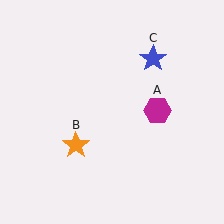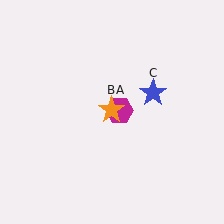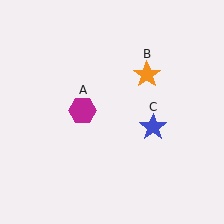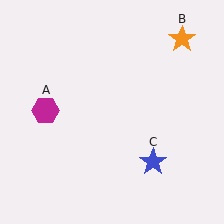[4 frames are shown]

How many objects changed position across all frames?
3 objects changed position: magenta hexagon (object A), orange star (object B), blue star (object C).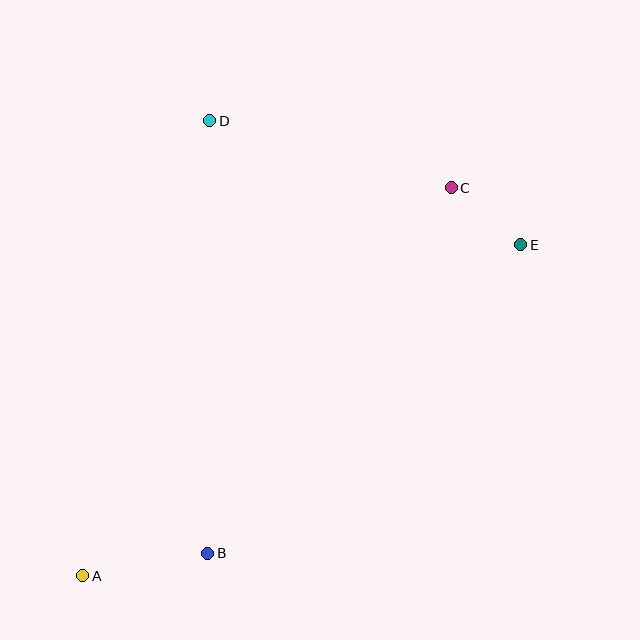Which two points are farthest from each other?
Points A and E are farthest from each other.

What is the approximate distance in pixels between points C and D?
The distance between C and D is approximately 250 pixels.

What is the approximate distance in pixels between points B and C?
The distance between B and C is approximately 439 pixels.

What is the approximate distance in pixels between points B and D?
The distance between B and D is approximately 433 pixels.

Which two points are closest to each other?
Points C and E are closest to each other.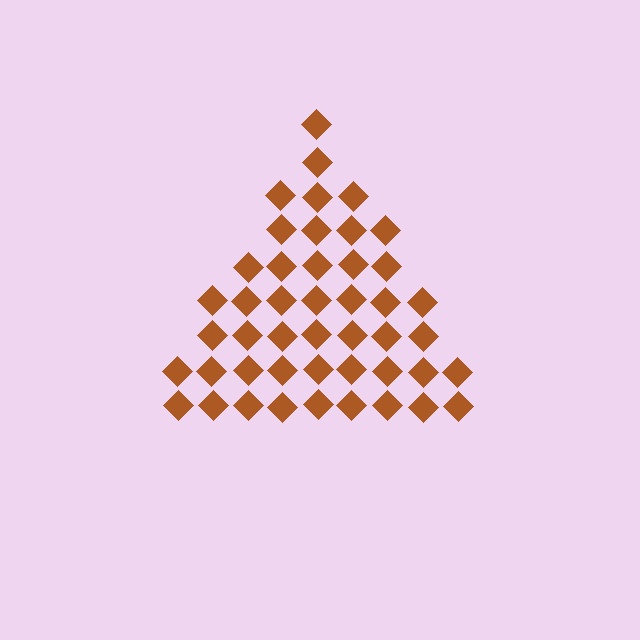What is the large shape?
The large shape is a triangle.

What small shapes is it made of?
It is made of small diamonds.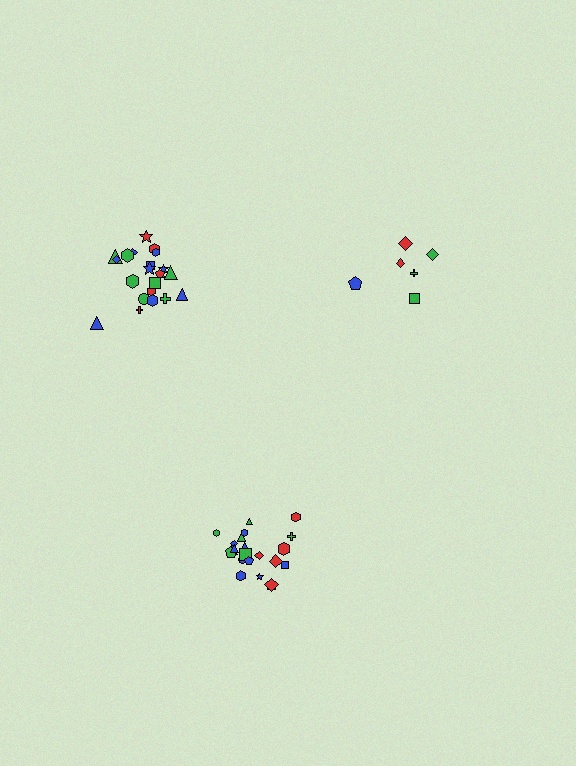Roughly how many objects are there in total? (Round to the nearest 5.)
Roughly 50 objects in total.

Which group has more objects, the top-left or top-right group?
The top-left group.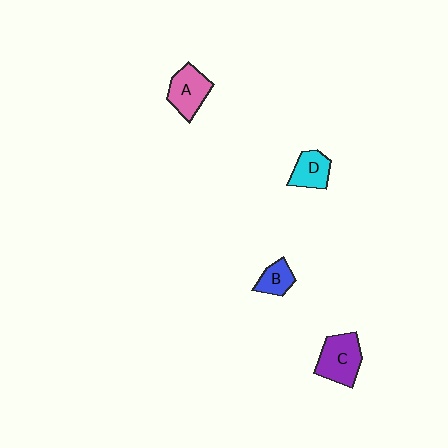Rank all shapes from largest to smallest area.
From largest to smallest: C (purple), A (pink), D (cyan), B (blue).